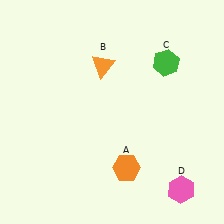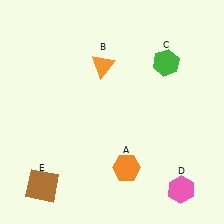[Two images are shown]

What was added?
A brown square (E) was added in Image 2.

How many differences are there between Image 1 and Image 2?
There is 1 difference between the two images.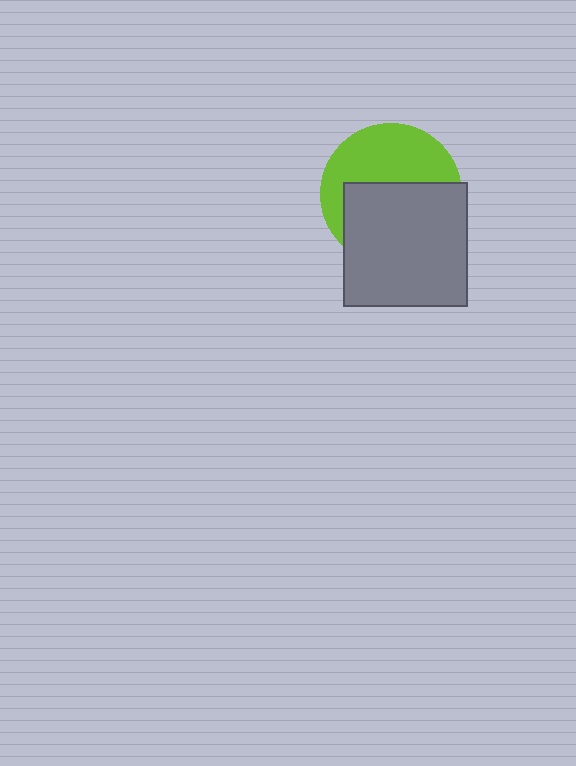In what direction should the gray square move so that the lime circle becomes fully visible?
The gray square should move down. That is the shortest direction to clear the overlap and leave the lime circle fully visible.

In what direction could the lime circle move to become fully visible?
The lime circle could move up. That would shift it out from behind the gray square entirely.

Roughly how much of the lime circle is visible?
About half of it is visible (roughly 46%).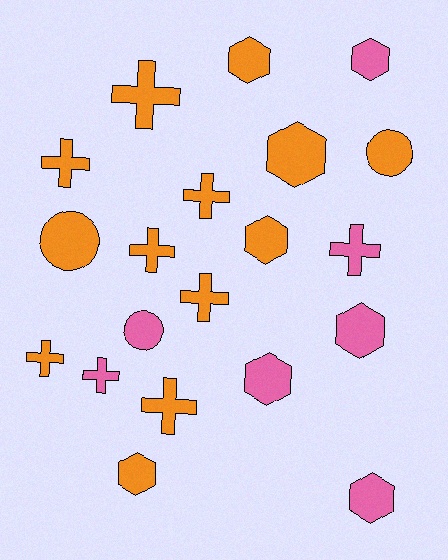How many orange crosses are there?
There are 7 orange crosses.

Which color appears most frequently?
Orange, with 13 objects.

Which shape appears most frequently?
Cross, with 9 objects.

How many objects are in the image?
There are 20 objects.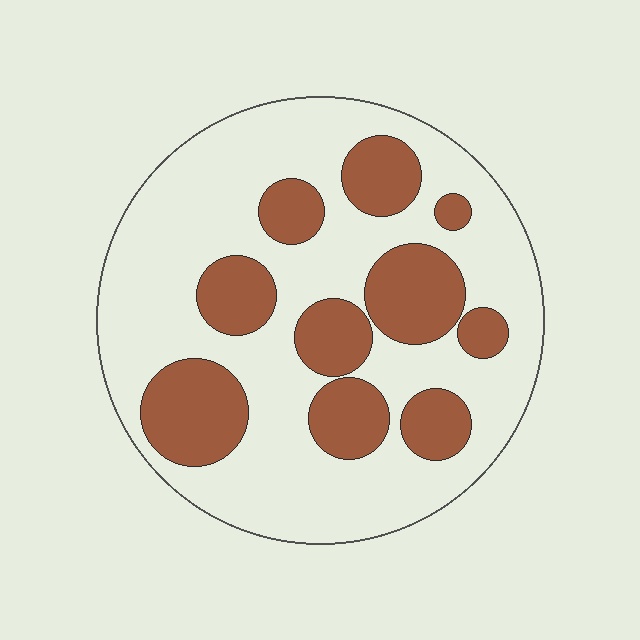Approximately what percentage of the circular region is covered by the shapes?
Approximately 30%.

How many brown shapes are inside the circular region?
10.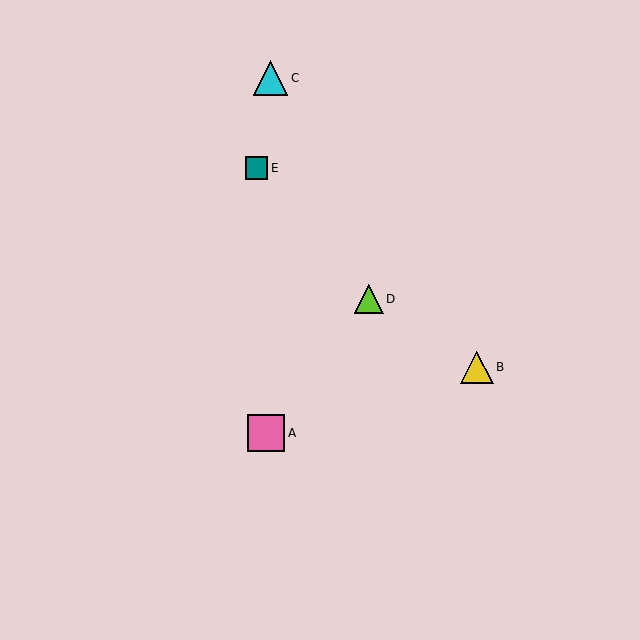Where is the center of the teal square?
The center of the teal square is at (257, 168).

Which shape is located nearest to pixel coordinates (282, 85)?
The cyan triangle (labeled C) at (271, 78) is nearest to that location.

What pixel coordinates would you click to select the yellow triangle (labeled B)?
Click at (477, 367) to select the yellow triangle B.